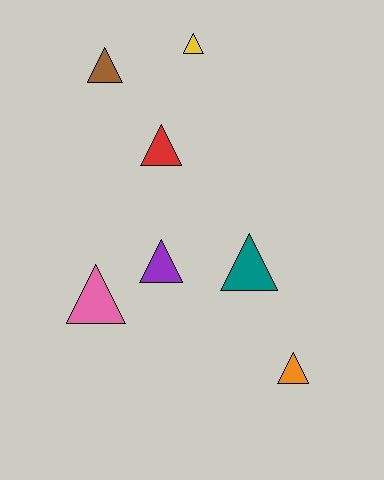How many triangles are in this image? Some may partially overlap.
There are 7 triangles.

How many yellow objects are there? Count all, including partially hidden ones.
There is 1 yellow object.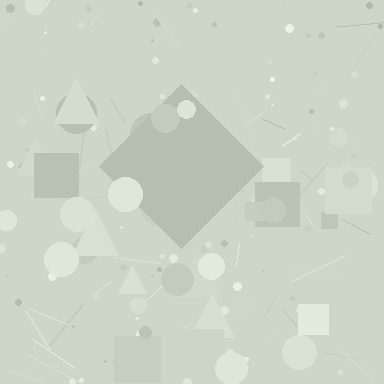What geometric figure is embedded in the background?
A diamond is embedded in the background.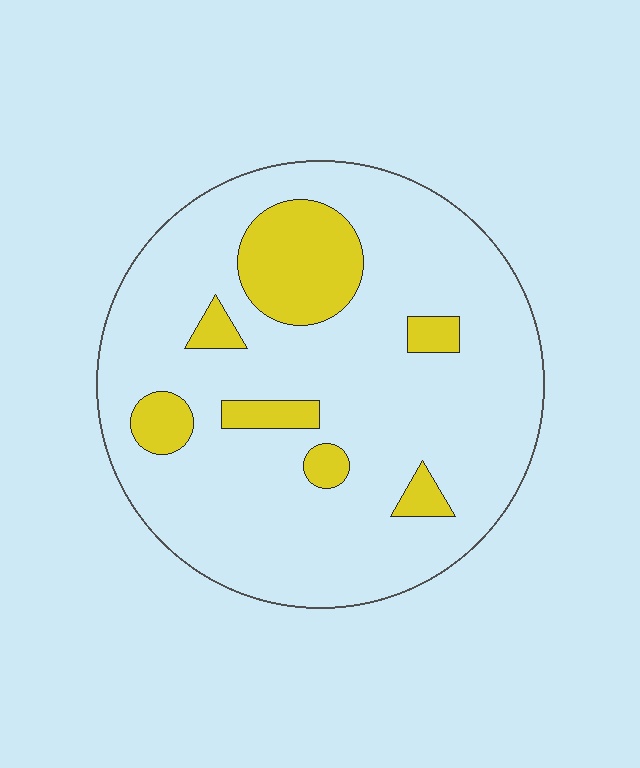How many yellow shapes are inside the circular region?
7.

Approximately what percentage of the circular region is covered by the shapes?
Approximately 15%.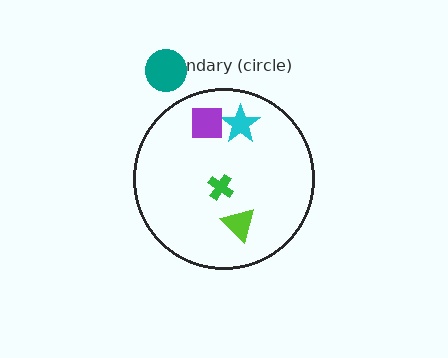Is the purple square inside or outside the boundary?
Inside.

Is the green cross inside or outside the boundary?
Inside.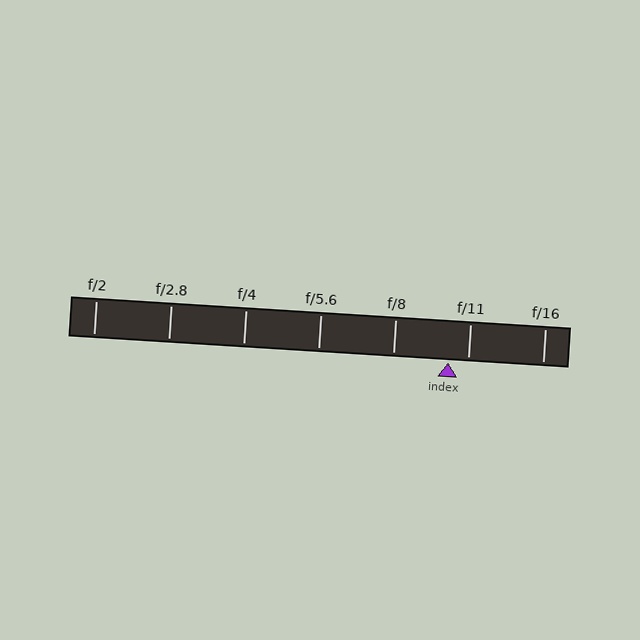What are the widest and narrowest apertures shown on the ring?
The widest aperture shown is f/2 and the narrowest is f/16.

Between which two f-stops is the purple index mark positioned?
The index mark is between f/8 and f/11.